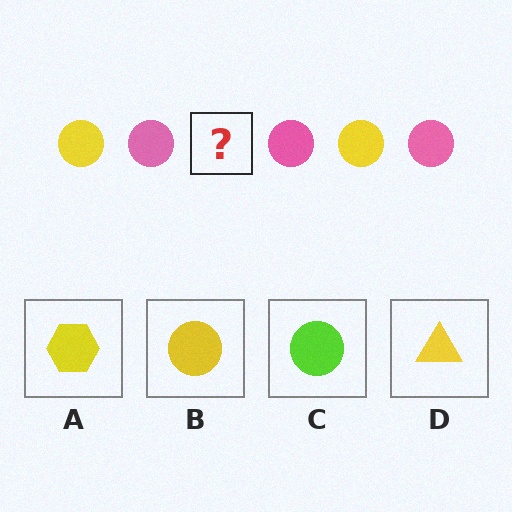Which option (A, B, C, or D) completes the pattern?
B.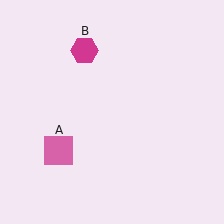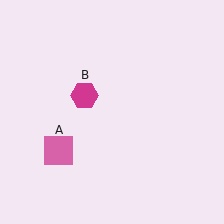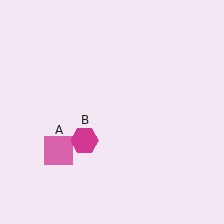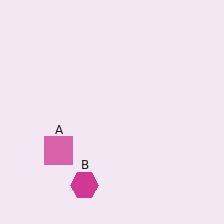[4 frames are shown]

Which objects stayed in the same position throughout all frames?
Pink square (object A) remained stationary.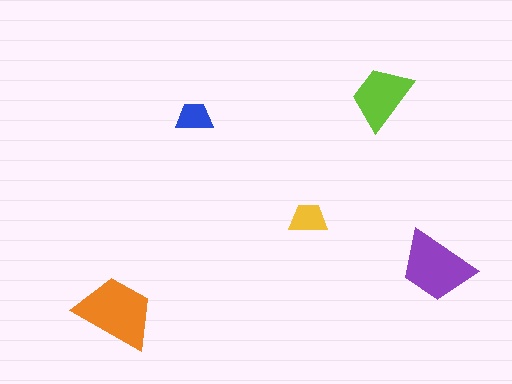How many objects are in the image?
There are 5 objects in the image.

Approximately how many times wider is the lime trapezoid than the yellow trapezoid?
About 1.5 times wider.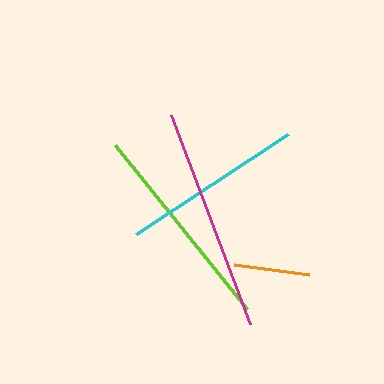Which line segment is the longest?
The magenta line is the longest at approximately 223 pixels.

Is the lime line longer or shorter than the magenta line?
The magenta line is longer than the lime line.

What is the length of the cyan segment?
The cyan segment is approximately 182 pixels long.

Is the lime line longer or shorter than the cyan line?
The lime line is longer than the cyan line.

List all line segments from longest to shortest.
From longest to shortest: magenta, lime, cyan, orange.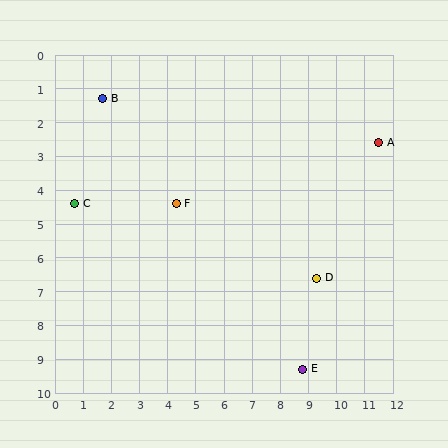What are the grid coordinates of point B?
Point B is at approximately (1.7, 1.3).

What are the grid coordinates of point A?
Point A is at approximately (11.5, 2.6).